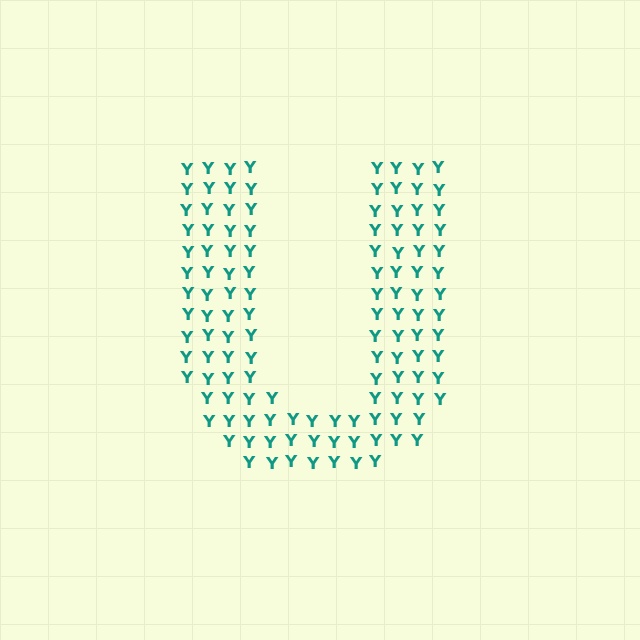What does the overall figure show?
The overall figure shows the letter U.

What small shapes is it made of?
It is made of small letter Y's.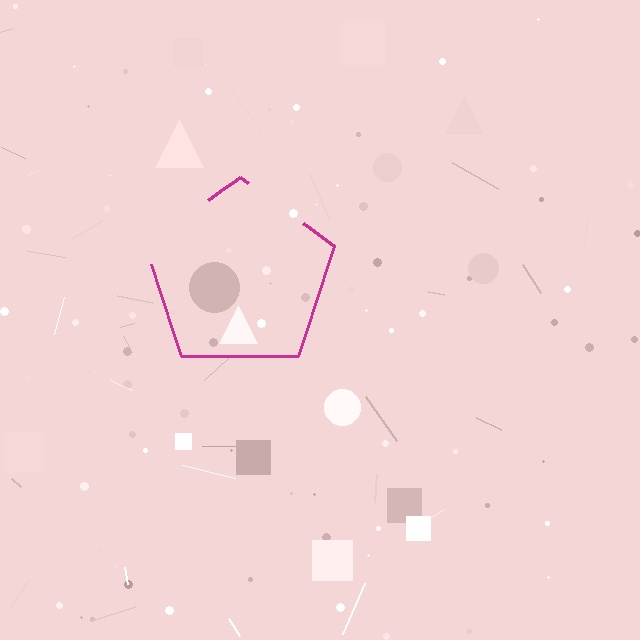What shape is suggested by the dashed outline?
The dashed outline suggests a pentagon.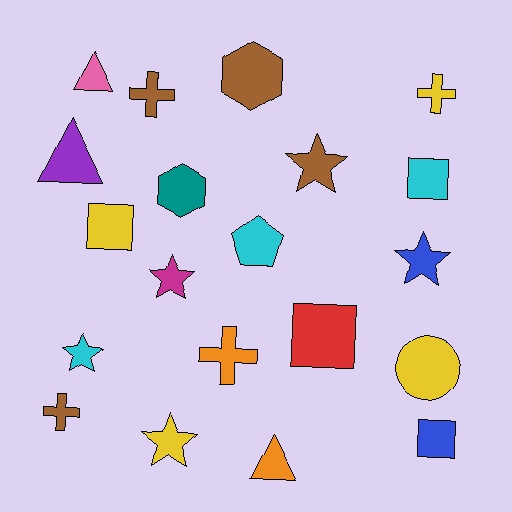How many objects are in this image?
There are 20 objects.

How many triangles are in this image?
There are 3 triangles.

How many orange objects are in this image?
There are 2 orange objects.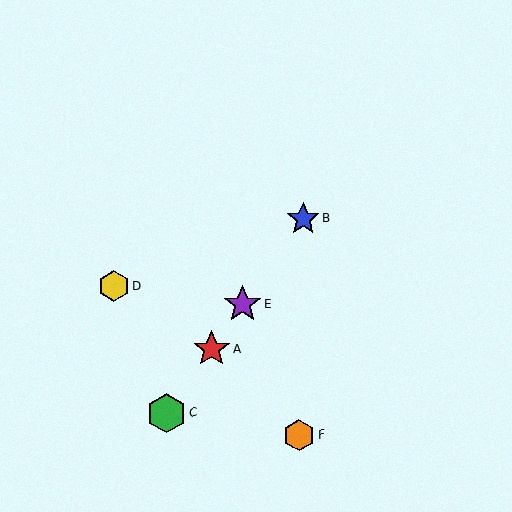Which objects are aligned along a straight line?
Objects A, B, C, E are aligned along a straight line.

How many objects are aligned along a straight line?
4 objects (A, B, C, E) are aligned along a straight line.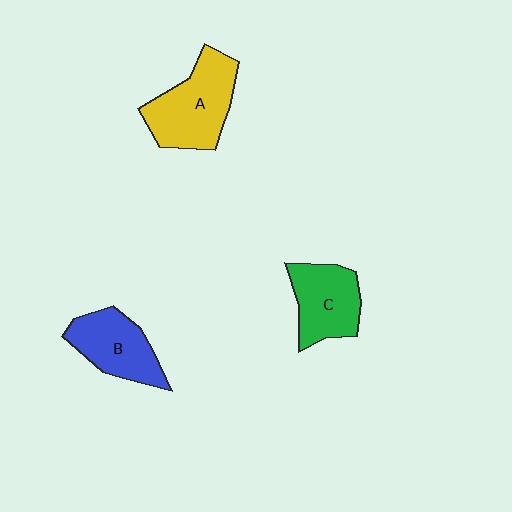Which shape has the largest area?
Shape A (yellow).